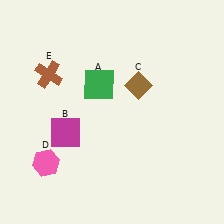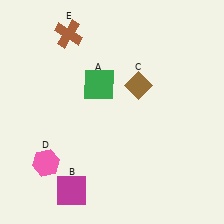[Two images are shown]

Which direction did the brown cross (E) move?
The brown cross (E) moved up.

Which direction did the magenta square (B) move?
The magenta square (B) moved down.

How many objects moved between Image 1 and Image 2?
2 objects moved between the two images.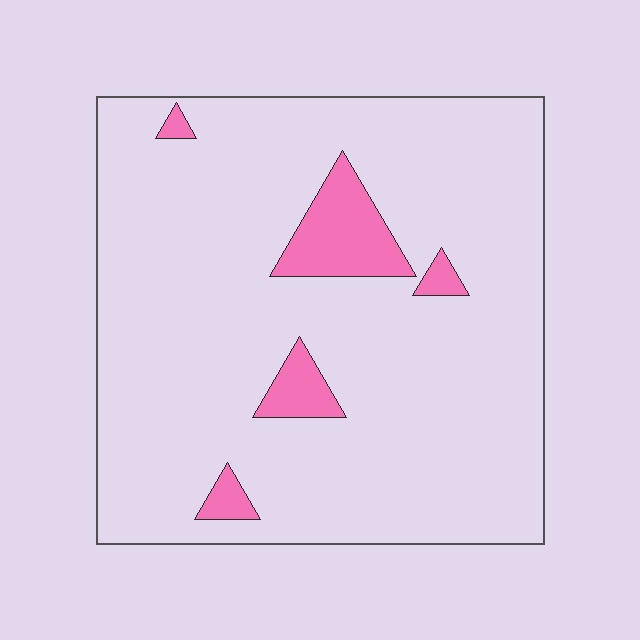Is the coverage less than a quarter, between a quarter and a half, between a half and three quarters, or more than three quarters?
Less than a quarter.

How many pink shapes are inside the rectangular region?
5.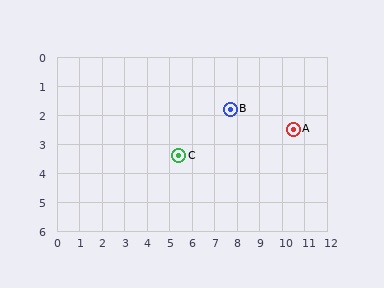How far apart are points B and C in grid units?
Points B and C are about 2.8 grid units apart.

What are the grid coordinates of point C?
Point C is at approximately (5.4, 3.4).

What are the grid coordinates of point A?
Point A is at approximately (10.5, 2.5).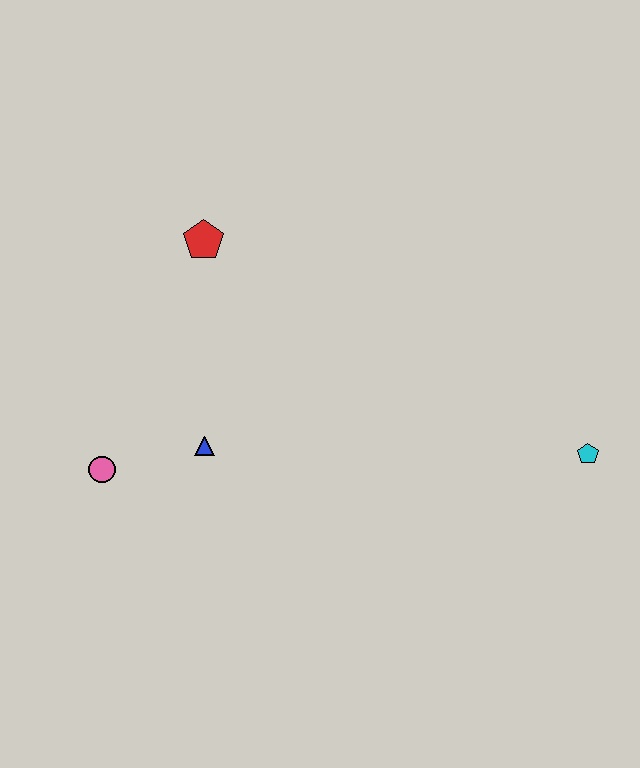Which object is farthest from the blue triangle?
The cyan pentagon is farthest from the blue triangle.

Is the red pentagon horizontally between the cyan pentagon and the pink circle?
Yes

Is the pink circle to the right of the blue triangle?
No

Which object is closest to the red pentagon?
The blue triangle is closest to the red pentagon.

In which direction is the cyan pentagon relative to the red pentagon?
The cyan pentagon is to the right of the red pentagon.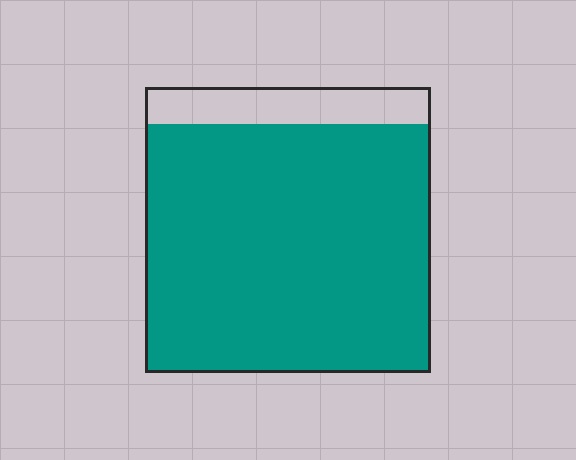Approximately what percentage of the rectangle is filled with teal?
Approximately 85%.